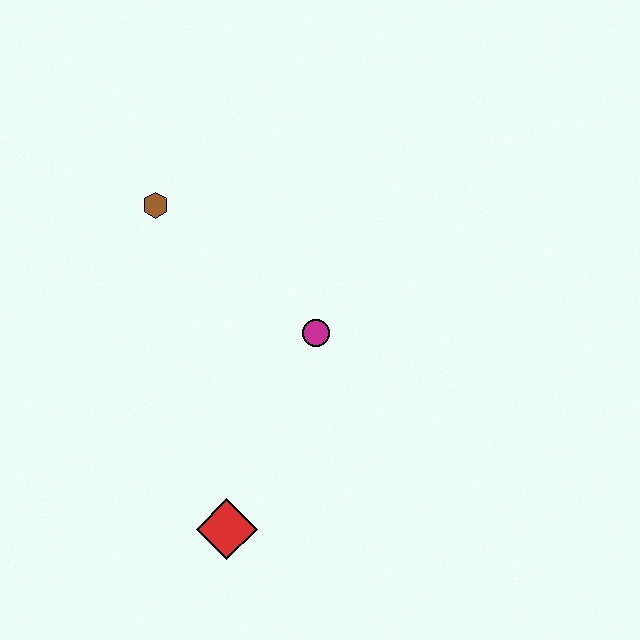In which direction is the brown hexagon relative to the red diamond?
The brown hexagon is above the red diamond.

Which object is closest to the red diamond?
The magenta circle is closest to the red diamond.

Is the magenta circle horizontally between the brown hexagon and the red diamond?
No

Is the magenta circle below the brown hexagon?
Yes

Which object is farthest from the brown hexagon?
The red diamond is farthest from the brown hexagon.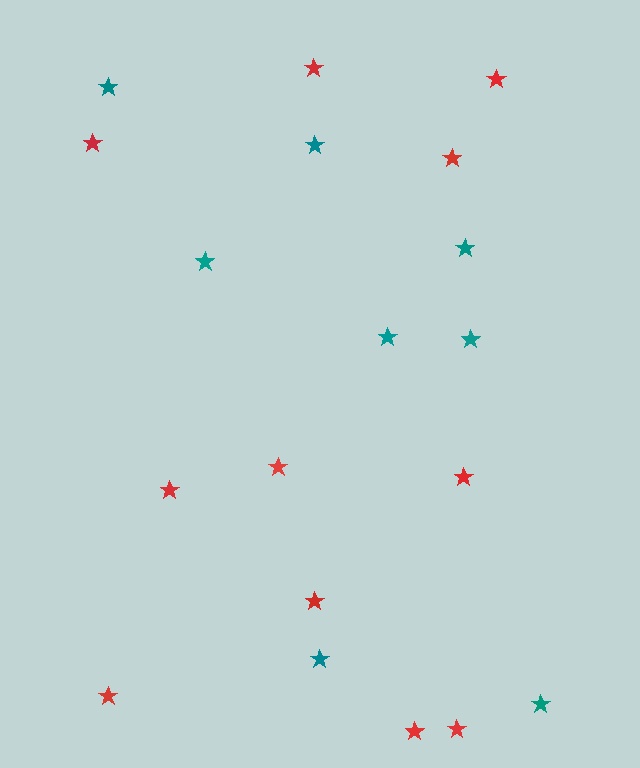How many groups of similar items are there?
There are 2 groups: one group of red stars (11) and one group of teal stars (8).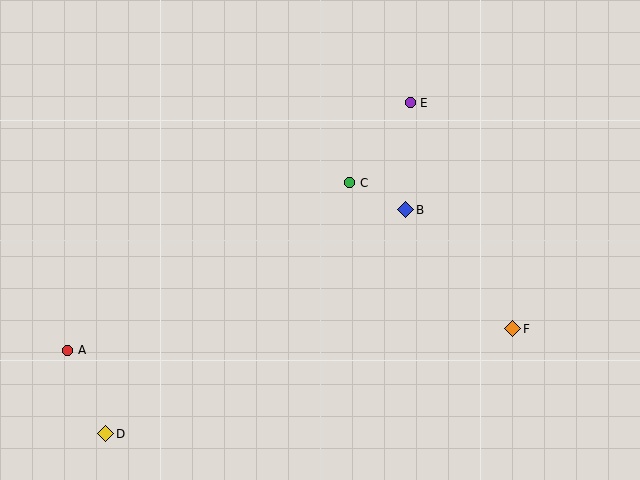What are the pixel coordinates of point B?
Point B is at (406, 210).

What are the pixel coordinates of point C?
Point C is at (350, 183).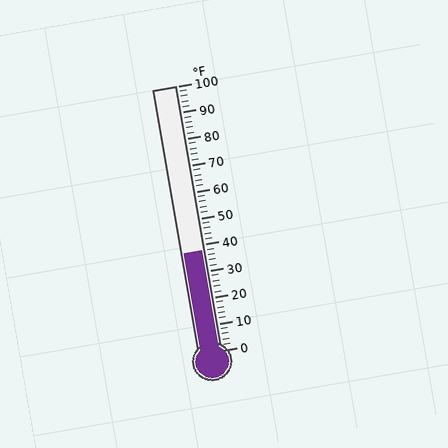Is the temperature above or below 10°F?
The temperature is above 10°F.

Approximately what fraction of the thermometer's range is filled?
The thermometer is filled to approximately 40% of its range.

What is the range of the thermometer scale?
The thermometer scale ranges from 0°F to 100°F.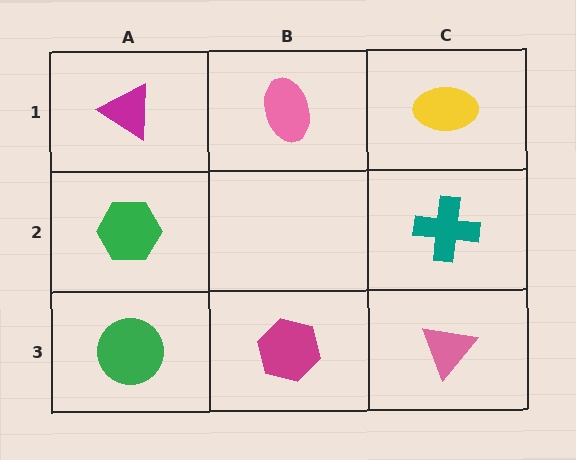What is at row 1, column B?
A pink ellipse.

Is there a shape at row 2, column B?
No, that cell is empty.